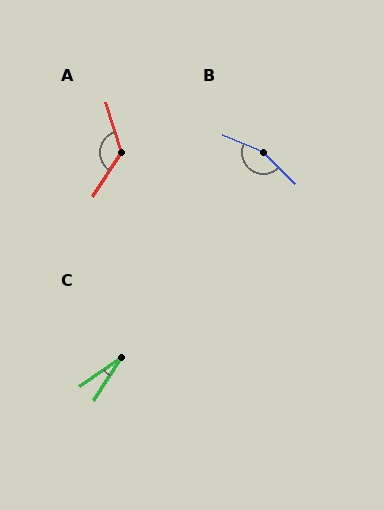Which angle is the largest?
B, at approximately 159 degrees.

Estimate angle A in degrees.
Approximately 130 degrees.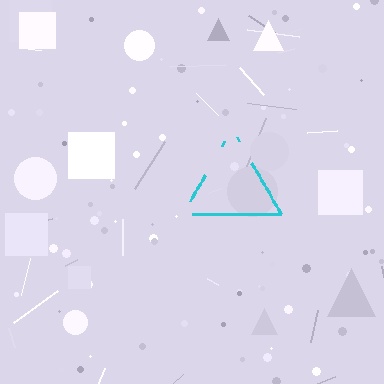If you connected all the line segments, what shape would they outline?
They would outline a triangle.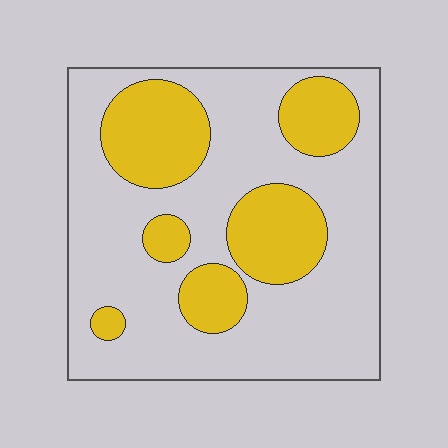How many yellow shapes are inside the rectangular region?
6.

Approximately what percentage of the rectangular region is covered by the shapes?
Approximately 30%.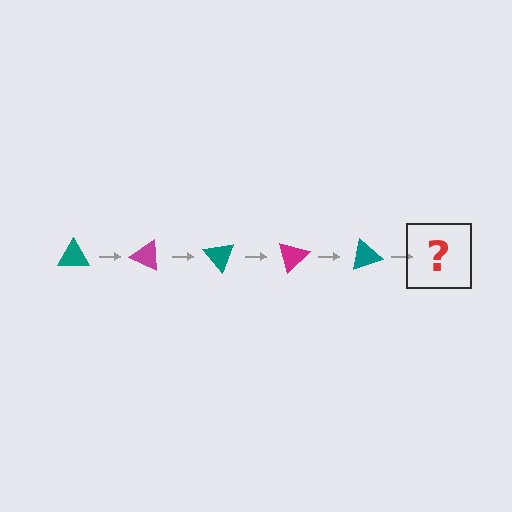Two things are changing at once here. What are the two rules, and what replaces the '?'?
The two rules are that it rotates 25 degrees each step and the color cycles through teal and magenta. The '?' should be a magenta triangle, rotated 125 degrees from the start.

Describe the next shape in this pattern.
It should be a magenta triangle, rotated 125 degrees from the start.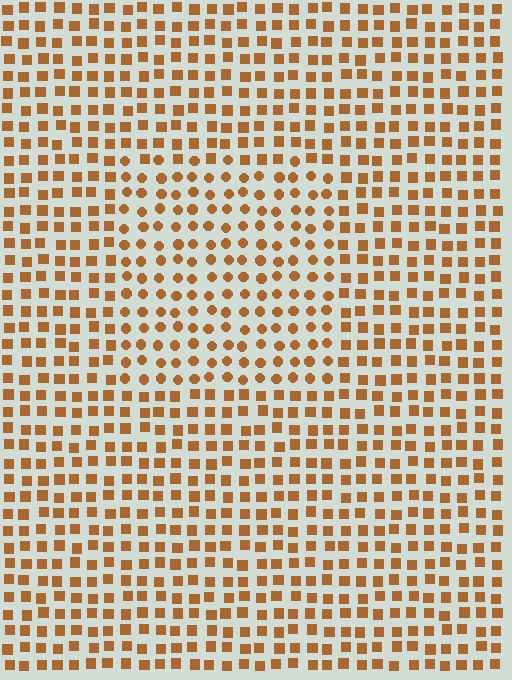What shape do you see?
I see a rectangle.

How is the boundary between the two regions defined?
The boundary is defined by a change in element shape: circles inside vs. squares outside. All elements share the same color and spacing.